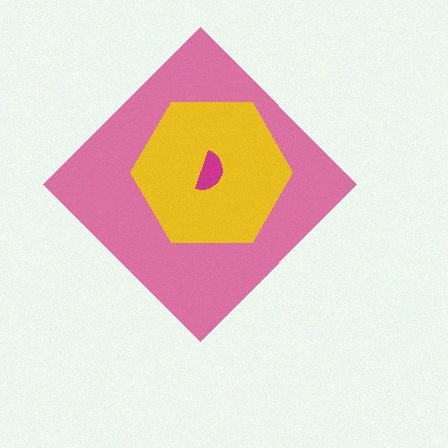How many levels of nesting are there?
3.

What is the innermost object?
The magenta semicircle.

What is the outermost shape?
The pink diamond.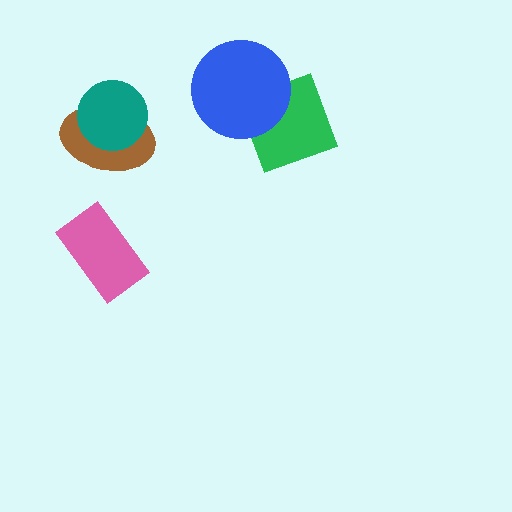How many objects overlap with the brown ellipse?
1 object overlaps with the brown ellipse.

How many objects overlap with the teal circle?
1 object overlaps with the teal circle.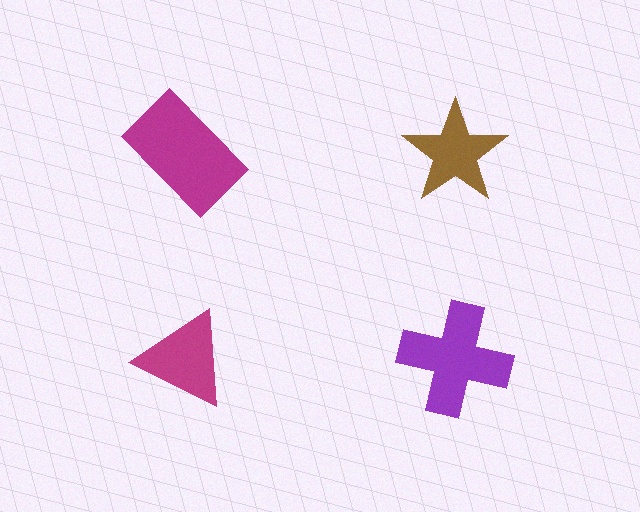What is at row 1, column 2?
A brown star.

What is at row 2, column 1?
A magenta triangle.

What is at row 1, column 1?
A magenta rectangle.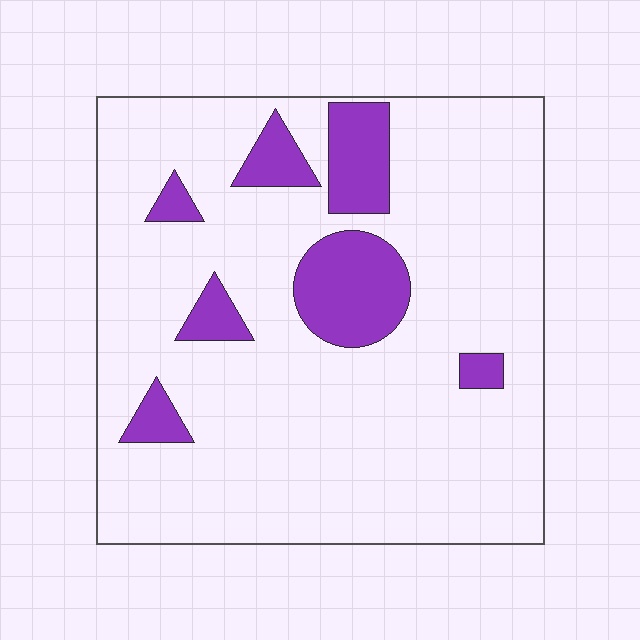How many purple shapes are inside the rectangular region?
7.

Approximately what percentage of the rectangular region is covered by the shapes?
Approximately 15%.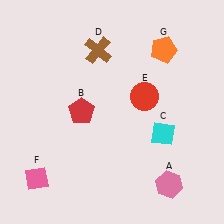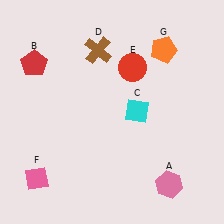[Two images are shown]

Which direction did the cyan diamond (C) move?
The cyan diamond (C) moved left.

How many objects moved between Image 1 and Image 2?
3 objects moved between the two images.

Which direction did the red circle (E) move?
The red circle (E) moved up.